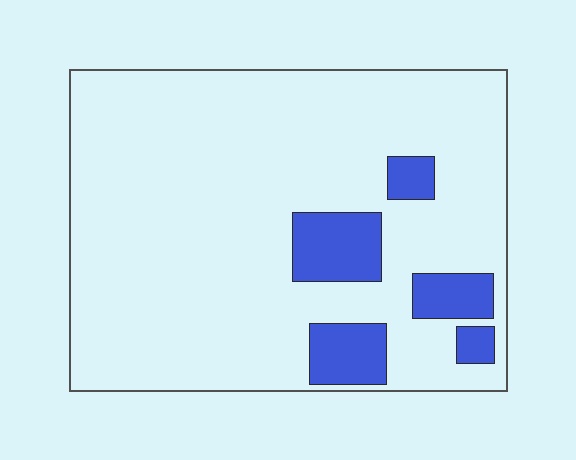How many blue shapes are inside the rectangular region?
5.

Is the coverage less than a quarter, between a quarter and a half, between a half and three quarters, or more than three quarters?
Less than a quarter.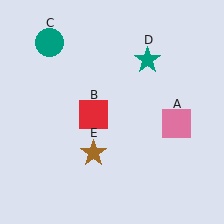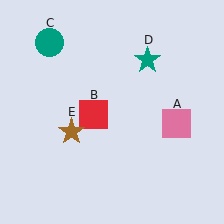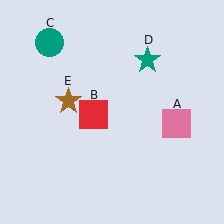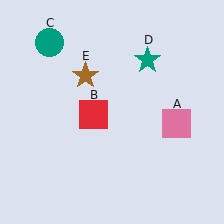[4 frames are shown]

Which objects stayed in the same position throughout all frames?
Pink square (object A) and red square (object B) and teal circle (object C) and teal star (object D) remained stationary.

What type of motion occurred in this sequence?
The brown star (object E) rotated clockwise around the center of the scene.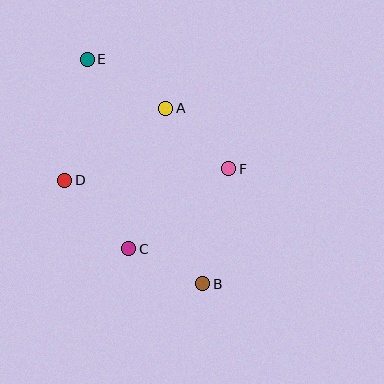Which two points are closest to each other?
Points B and C are closest to each other.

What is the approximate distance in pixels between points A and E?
The distance between A and E is approximately 93 pixels.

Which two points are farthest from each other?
Points B and E are farthest from each other.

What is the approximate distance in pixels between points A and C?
The distance between A and C is approximately 145 pixels.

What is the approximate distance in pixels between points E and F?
The distance between E and F is approximately 178 pixels.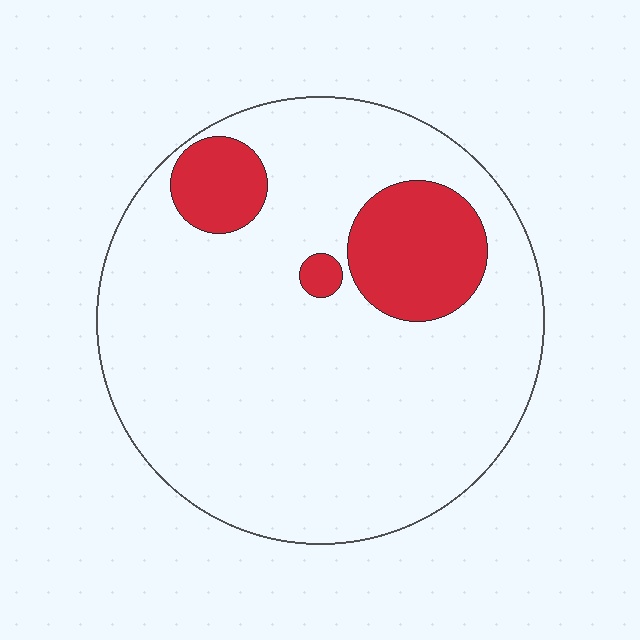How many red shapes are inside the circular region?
3.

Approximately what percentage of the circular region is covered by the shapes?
Approximately 15%.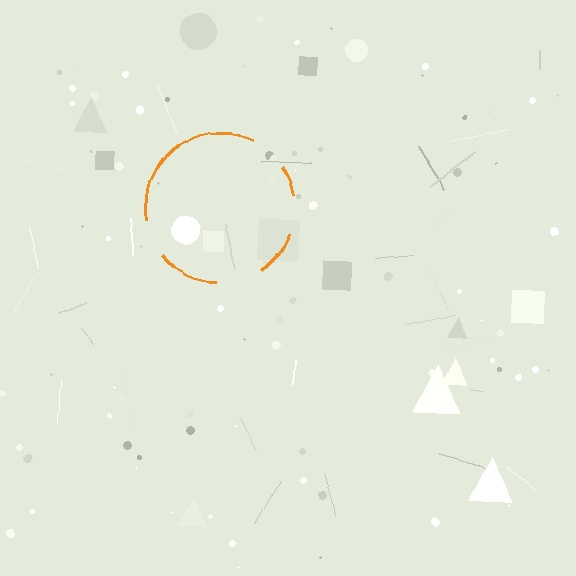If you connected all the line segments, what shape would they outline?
They would outline a circle.